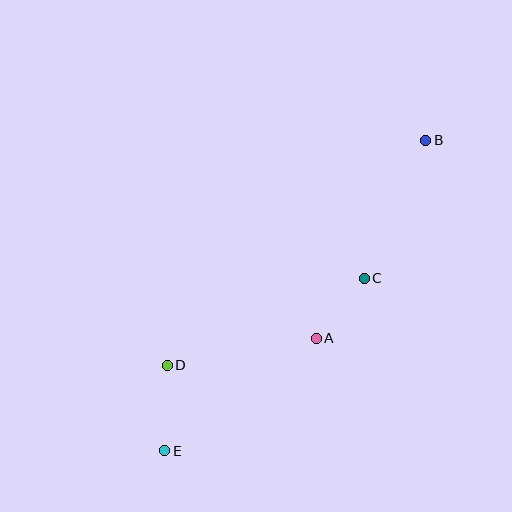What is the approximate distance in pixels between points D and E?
The distance between D and E is approximately 86 pixels.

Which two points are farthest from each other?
Points B and E are farthest from each other.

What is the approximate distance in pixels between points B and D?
The distance between B and D is approximately 343 pixels.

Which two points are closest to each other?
Points A and C are closest to each other.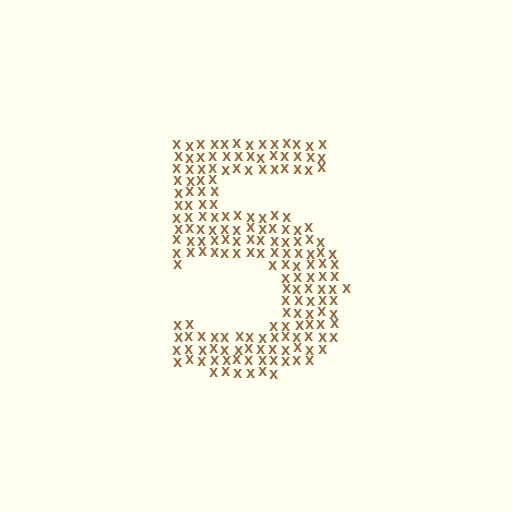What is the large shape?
The large shape is the digit 5.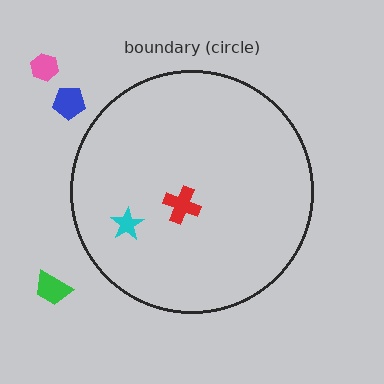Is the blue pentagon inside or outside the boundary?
Outside.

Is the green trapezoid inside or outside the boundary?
Outside.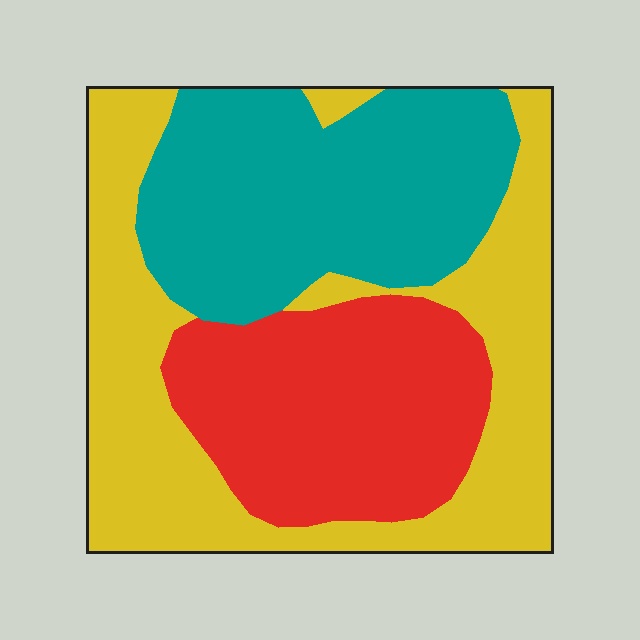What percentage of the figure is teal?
Teal takes up about one third (1/3) of the figure.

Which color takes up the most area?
Yellow, at roughly 40%.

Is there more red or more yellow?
Yellow.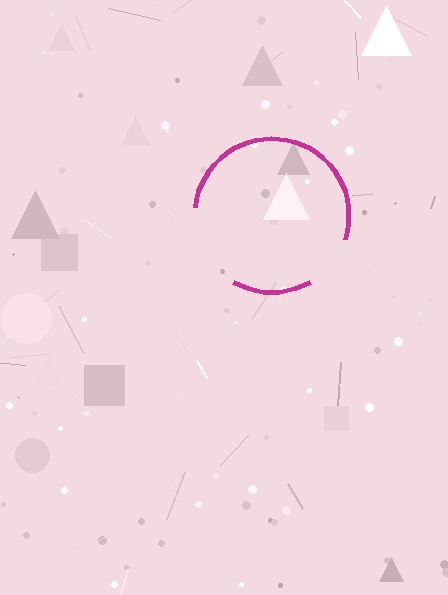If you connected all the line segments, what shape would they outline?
They would outline a circle.